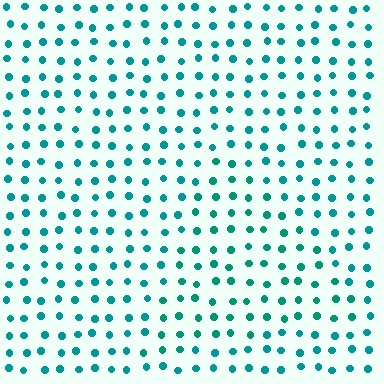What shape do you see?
I see a triangle.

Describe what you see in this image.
The image is filled with small teal elements in a uniform arrangement. A triangle-shaped region is visible where the elements are tinted to a slightly different hue, forming a subtle color boundary.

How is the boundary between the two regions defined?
The boundary is defined purely by a slight shift in hue (about 15 degrees). Spacing, size, and orientation are identical on both sides.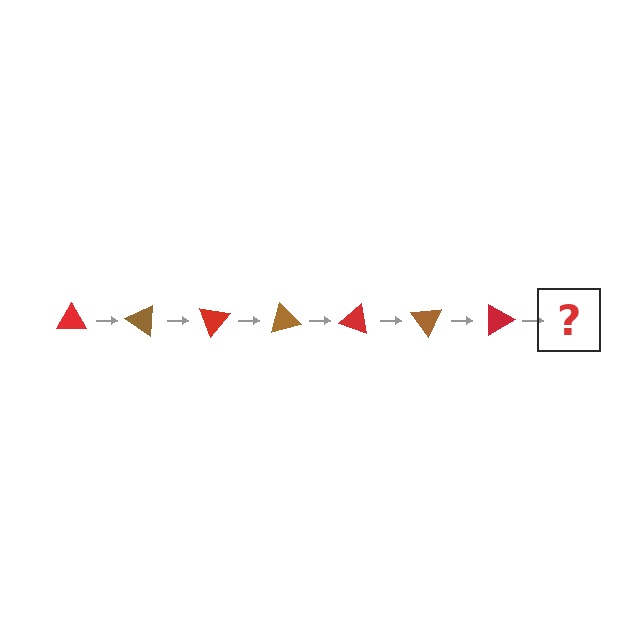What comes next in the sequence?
The next element should be a brown triangle, rotated 245 degrees from the start.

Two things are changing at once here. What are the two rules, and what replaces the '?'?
The two rules are that it rotates 35 degrees each step and the color cycles through red and brown. The '?' should be a brown triangle, rotated 245 degrees from the start.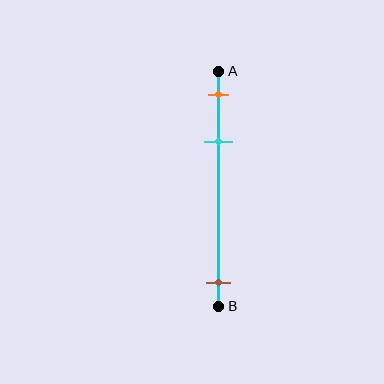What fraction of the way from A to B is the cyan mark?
The cyan mark is approximately 30% (0.3) of the way from A to B.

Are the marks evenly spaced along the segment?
No, the marks are not evenly spaced.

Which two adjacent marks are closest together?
The orange and cyan marks are the closest adjacent pair.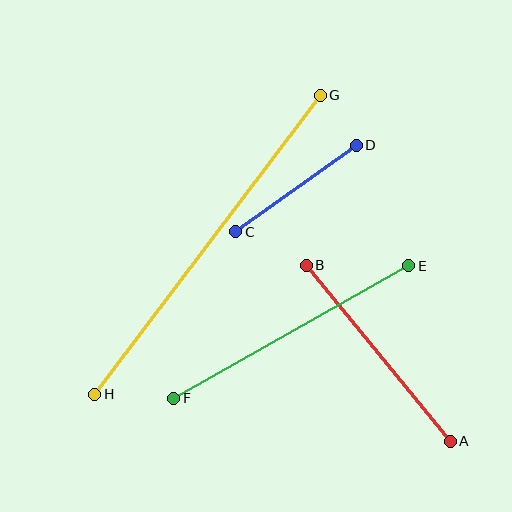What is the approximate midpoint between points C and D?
The midpoint is at approximately (296, 189) pixels.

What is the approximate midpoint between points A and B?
The midpoint is at approximately (378, 353) pixels.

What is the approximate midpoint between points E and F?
The midpoint is at approximately (291, 332) pixels.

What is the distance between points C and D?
The distance is approximately 148 pixels.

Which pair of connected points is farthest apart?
Points G and H are farthest apart.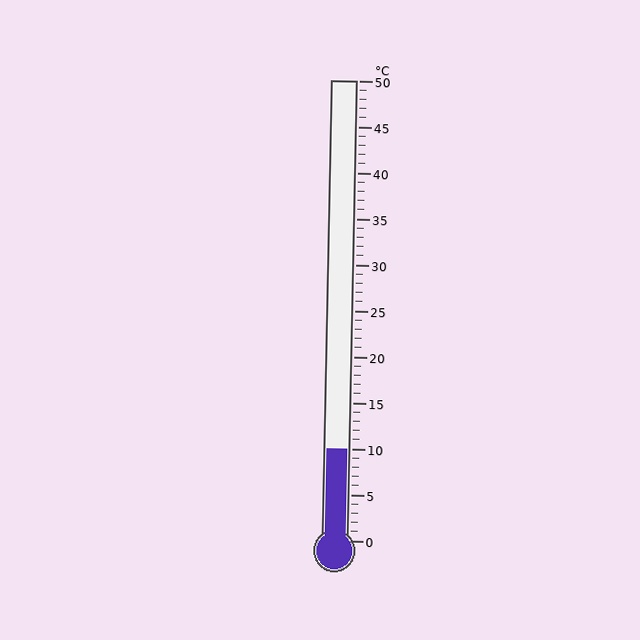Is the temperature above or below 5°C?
The temperature is above 5°C.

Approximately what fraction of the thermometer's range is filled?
The thermometer is filled to approximately 20% of its range.